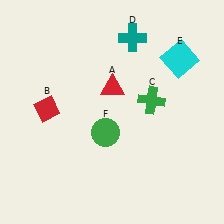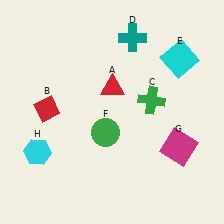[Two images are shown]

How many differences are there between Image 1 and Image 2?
There are 2 differences between the two images.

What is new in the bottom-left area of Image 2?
A cyan hexagon (H) was added in the bottom-left area of Image 2.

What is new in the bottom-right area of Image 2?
A magenta square (G) was added in the bottom-right area of Image 2.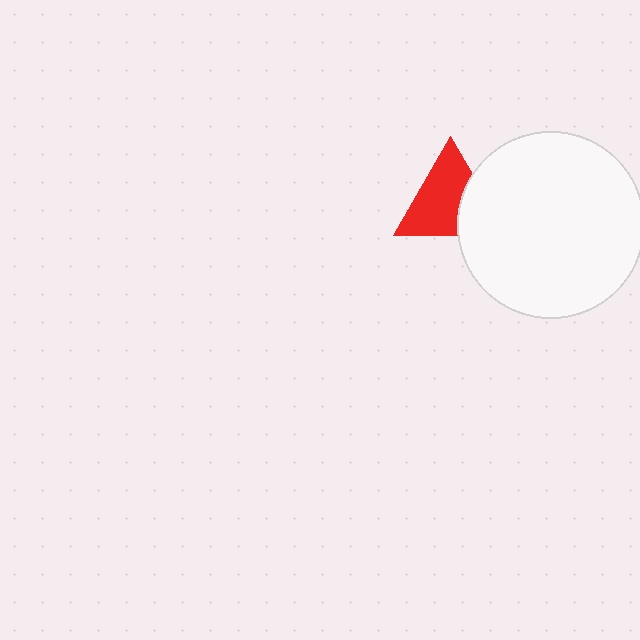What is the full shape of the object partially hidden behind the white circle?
The partially hidden object is a red triangle.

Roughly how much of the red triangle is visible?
Most of it is visible (roughly 68%).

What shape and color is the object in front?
The object in front is a white circle.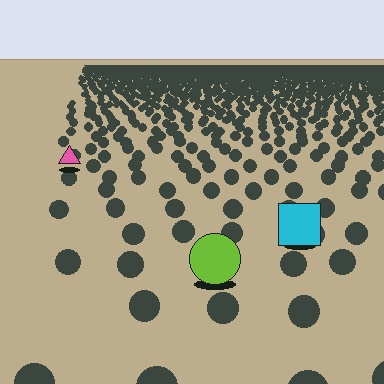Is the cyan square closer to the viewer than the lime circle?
No. The lime circle is closer — you can tell from the texture gradient: the ground texture is coarser near it.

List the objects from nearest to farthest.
From nearest to farthest: the lime circle, the cyan square, the pink triangle.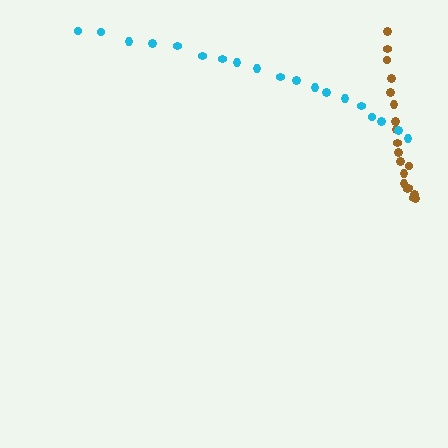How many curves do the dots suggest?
There are 2 distinct paths.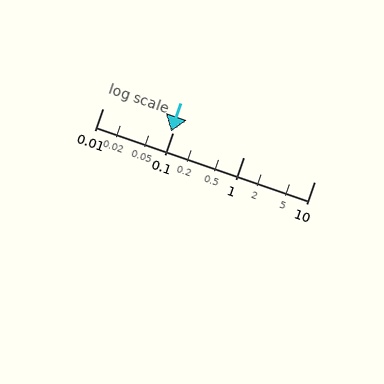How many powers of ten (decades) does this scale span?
The scale spans 3 decades, from 0.01 to 10.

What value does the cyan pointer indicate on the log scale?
The pointer indicates approximately 0.094.